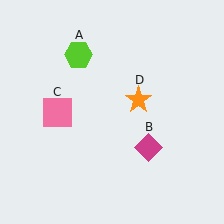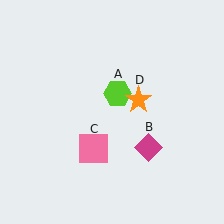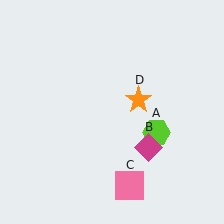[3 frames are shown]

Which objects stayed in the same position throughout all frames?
Magenta diamond (object B) and orange star (object D) remained stationary.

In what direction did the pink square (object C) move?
The pink square (object C) moved down and to the right.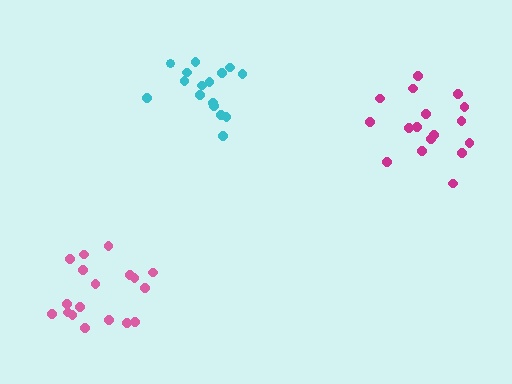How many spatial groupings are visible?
There are 3 spatial groupings.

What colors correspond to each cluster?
The clusters are colored: magenta, pink, cyan.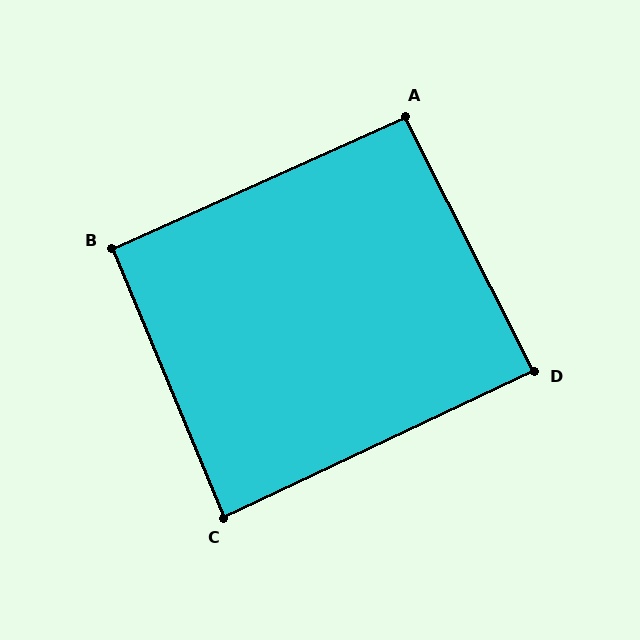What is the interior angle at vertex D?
Approximately 88 degrees (approximately right).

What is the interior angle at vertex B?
Approximately 92 degrees (approximately right).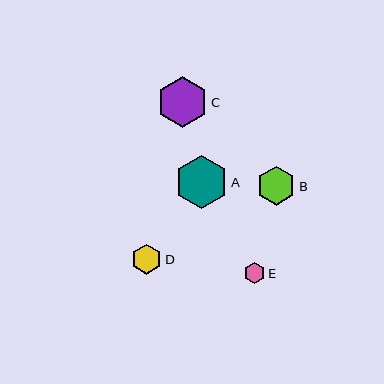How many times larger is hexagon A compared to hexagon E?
Hexagon A is approximately 2.6 times the size of hexagon E.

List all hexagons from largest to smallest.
From largest to smallest: A, C, B, D, E.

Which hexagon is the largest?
Hexagon A is the largest with a size of approximately 53 pixels.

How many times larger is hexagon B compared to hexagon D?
Hexagon B is approximately 1.3 times the size of hexagon D.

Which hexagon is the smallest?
Hexagon E is the smallest with a size of approximately 21 pixels.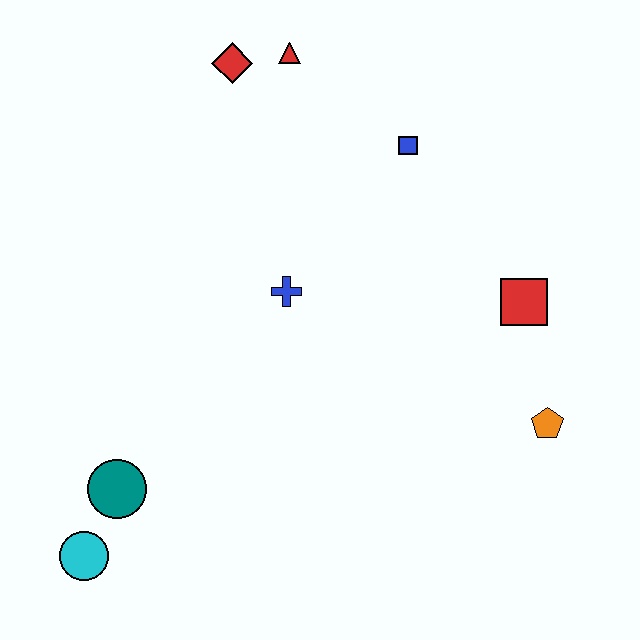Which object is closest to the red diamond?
The red triangle is closest to the red diamond.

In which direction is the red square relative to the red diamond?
The red square is to the right of the red diamond.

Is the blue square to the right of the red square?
No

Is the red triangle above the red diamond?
Yes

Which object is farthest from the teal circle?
The red triangle is farthest from the teal circle.